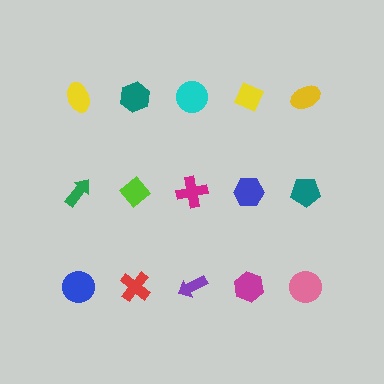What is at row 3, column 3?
A purple arrow.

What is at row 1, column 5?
A yellow ellipse.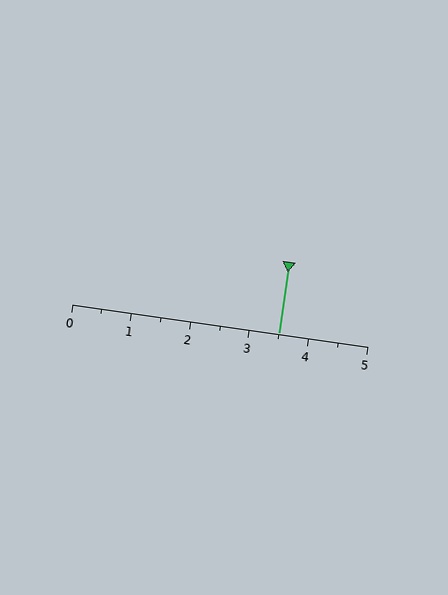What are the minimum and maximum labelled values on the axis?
The axis runs from 0 to 5.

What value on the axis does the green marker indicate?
The marker indicates approximately 3.5.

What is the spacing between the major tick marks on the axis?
The major ticks are spaced 1 apart.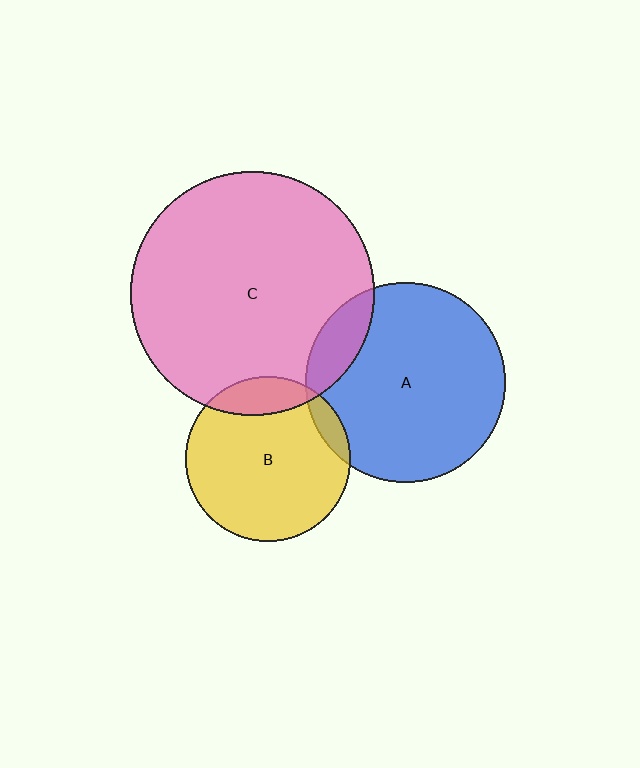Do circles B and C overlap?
Yes.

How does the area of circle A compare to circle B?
Approximately 1.5 times.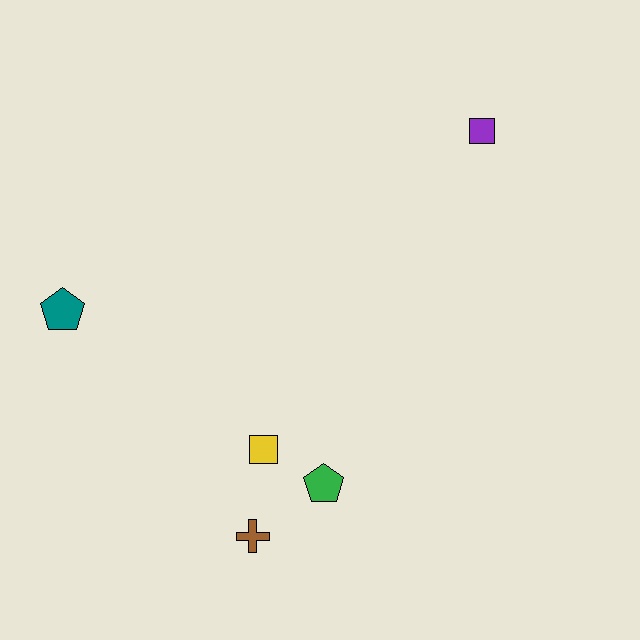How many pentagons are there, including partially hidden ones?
There are 2 pentagons.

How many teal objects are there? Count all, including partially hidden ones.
There is 1 teal object.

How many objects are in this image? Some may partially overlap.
There are 5 objects.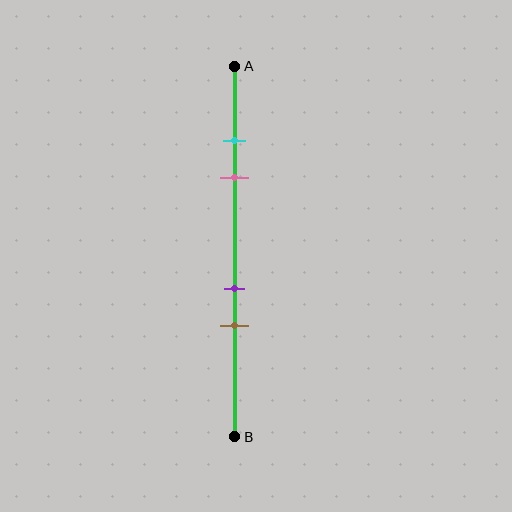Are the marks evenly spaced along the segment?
No, the marks are not evenly spaced.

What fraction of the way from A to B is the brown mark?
The brown mark is approximately 70% (0.7) of the way from A to B.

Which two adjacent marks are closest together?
The cyan and pink marks are the closest adjacent pair.